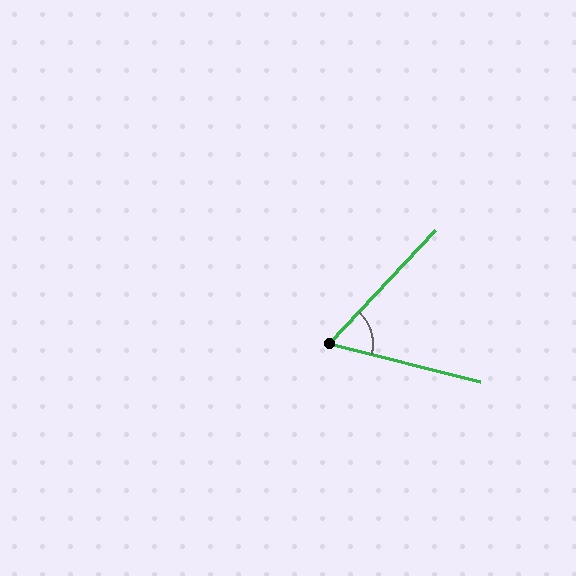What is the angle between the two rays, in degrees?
Approximately 61 degrees.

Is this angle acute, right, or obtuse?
It is acute.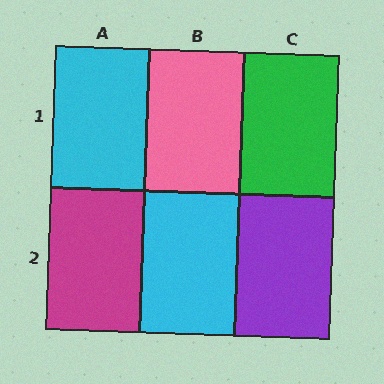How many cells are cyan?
2 cells are cyan.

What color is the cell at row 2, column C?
Purple.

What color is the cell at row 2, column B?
Cyan.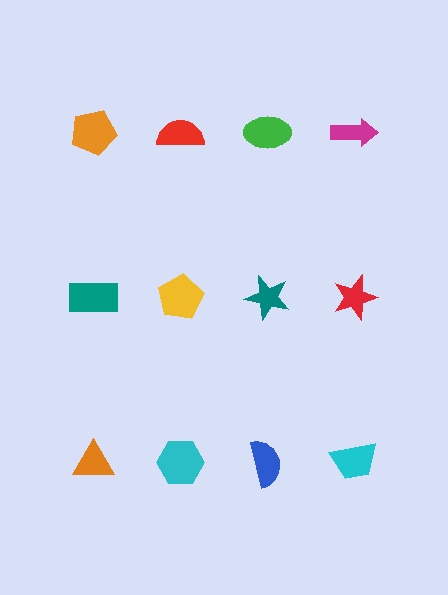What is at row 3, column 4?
A cyan trapezoid.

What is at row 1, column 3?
A green ellipse.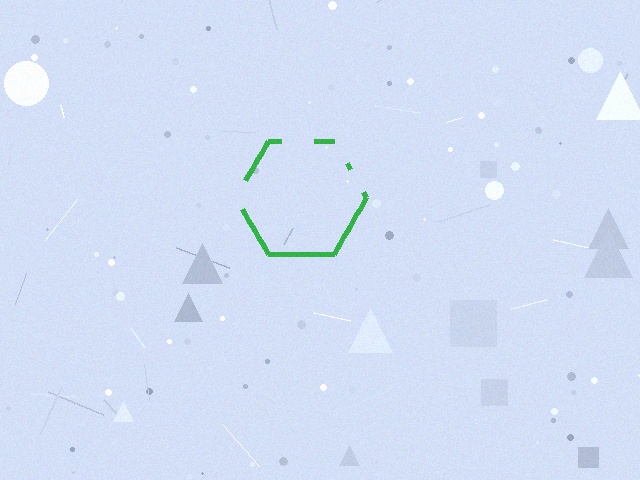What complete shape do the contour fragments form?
The contour fragments form a hexagon.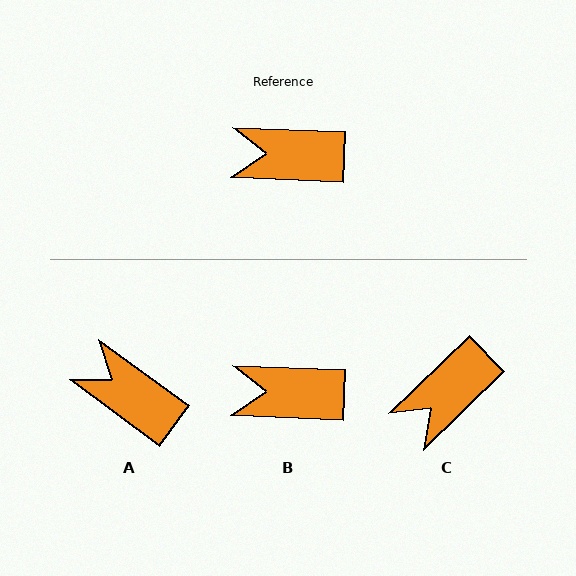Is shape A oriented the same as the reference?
No, it is off by about 34 degrees.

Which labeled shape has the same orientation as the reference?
B.